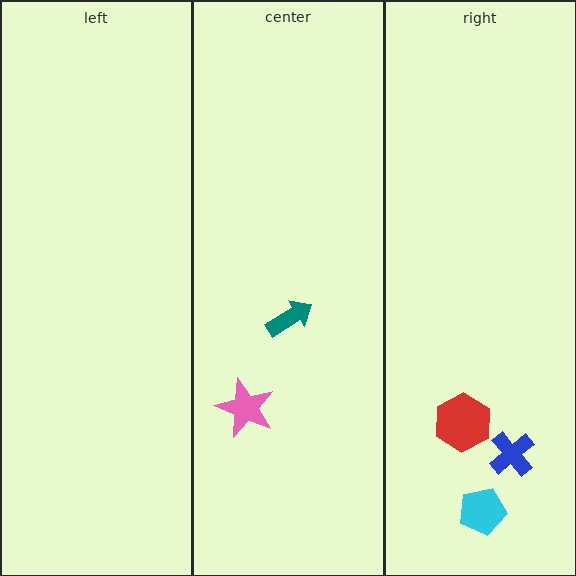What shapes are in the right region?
The cyan pentagon, the red hexagon, the blue cross.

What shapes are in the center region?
The teal arrow, the pink star.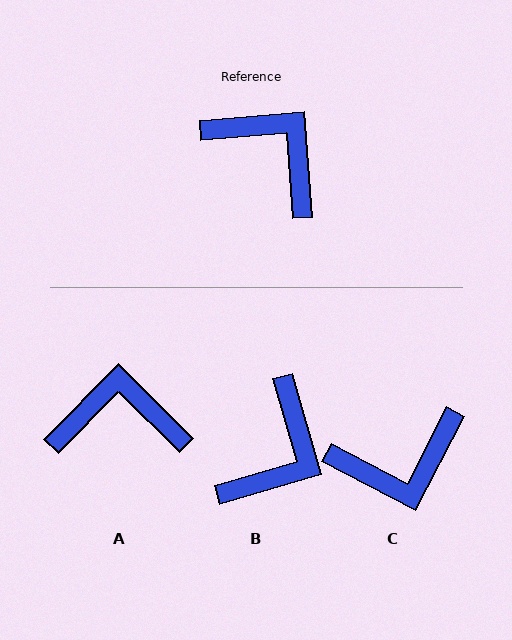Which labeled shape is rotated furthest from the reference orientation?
C, about 122 degrees away.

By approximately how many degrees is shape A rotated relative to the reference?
Approximately 41 degrees counter-clockwise.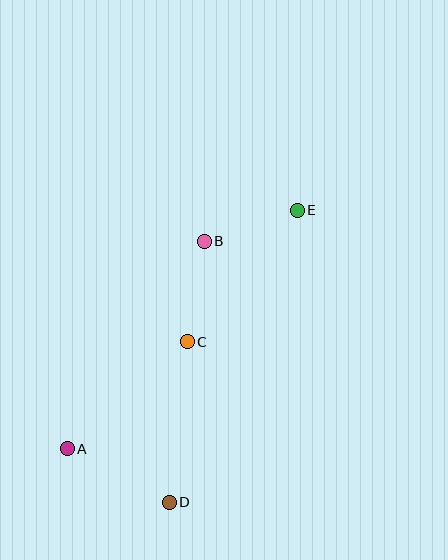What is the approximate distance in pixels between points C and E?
The distance between C and E is approximately 172 pixels.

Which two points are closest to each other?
Points B and E are closest to each other.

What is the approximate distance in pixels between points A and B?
The distance between A and B is approximately 249 pixels.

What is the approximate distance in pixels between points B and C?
The distance between B and C is approximately 102 pixels.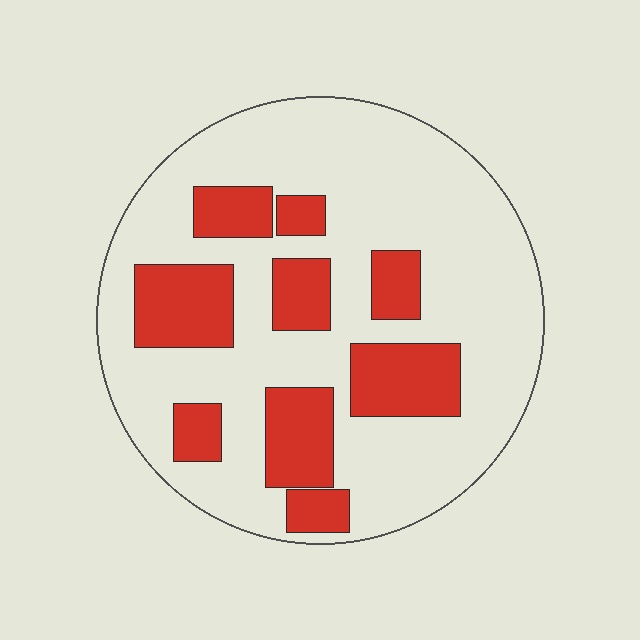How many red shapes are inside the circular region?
9.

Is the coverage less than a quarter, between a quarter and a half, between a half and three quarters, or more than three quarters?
Between a quarter and a half.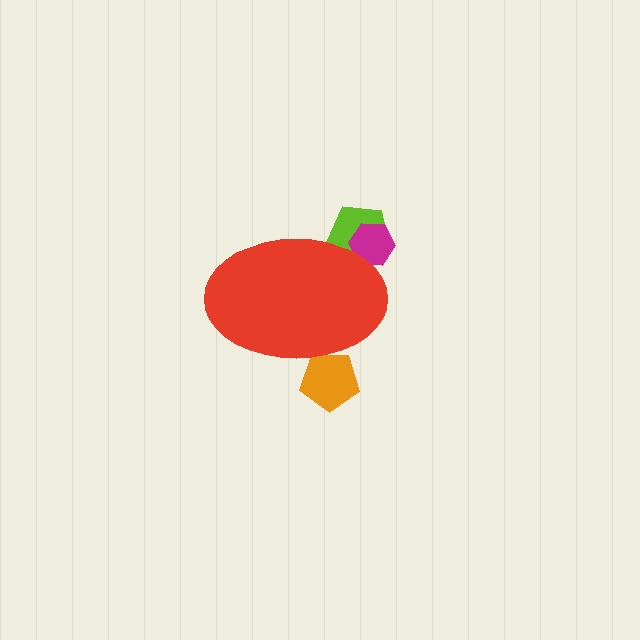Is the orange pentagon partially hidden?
Yes, the orange pentagon is partially hidden behind the red ellipse.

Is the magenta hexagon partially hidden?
Yes, the magenta hexagon is partially hidden behind the red ellipse.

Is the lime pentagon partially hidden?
Yes, the lime pentagon is partially hidden behind the red ellipse.